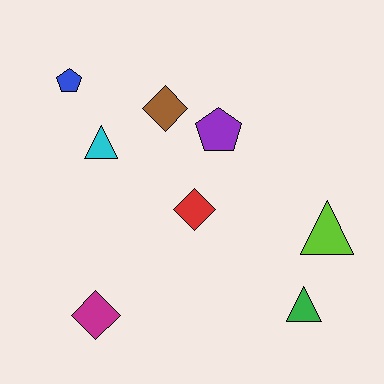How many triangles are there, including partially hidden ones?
There are 3 triangles.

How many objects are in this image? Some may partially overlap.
There are 8 objects.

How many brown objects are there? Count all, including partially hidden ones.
There is 1 brown object.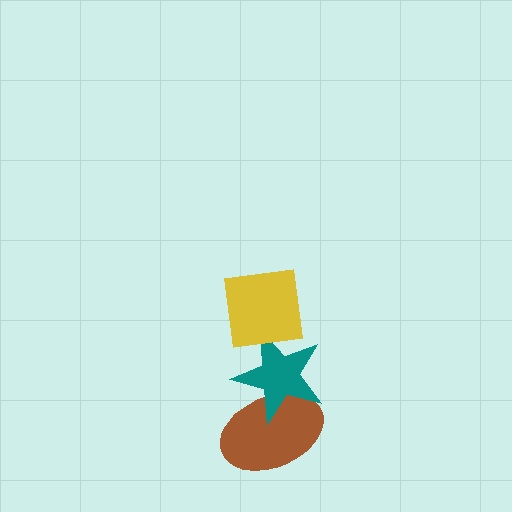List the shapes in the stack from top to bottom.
From top to bottom: the yellow square, the teal star, the brown ellipse.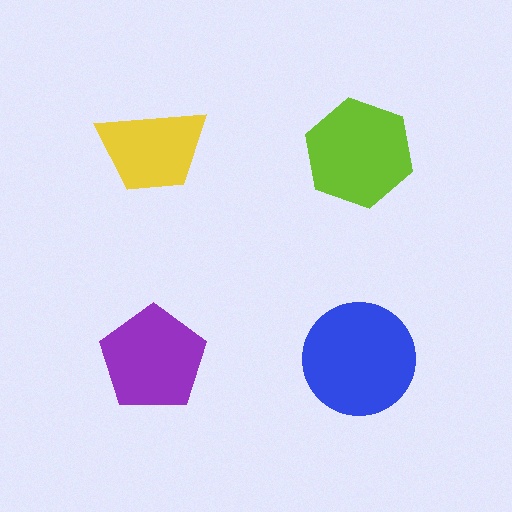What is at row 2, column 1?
A purple pentagon.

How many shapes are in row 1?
2 shapes.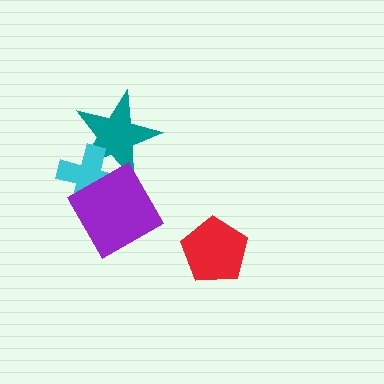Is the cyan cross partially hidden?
Yes, it is partially covered by another shape.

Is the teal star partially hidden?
Yes, it is partially covered by another shape.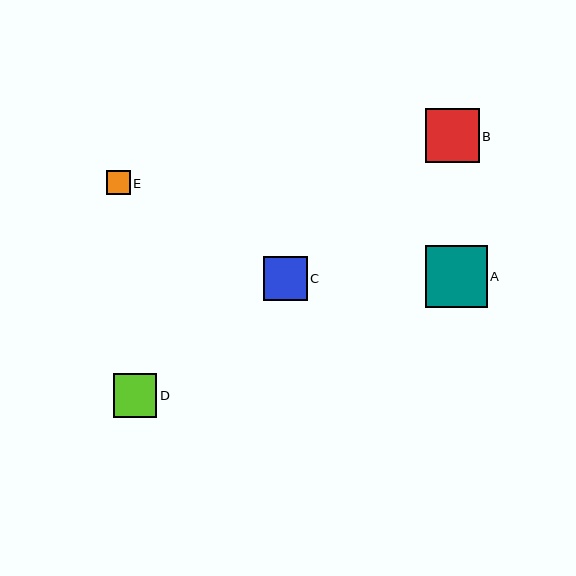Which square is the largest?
Square A is the largest with a size of approximately 62 pixels.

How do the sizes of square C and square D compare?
Square C and square D are approximately the same size.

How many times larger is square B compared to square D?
Square B is approximately 1.2 times the size of square D.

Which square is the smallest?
Square E is the smallest with a size of approximately 24 pixels.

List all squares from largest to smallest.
From largest to smallest: A, B, C, D, E.